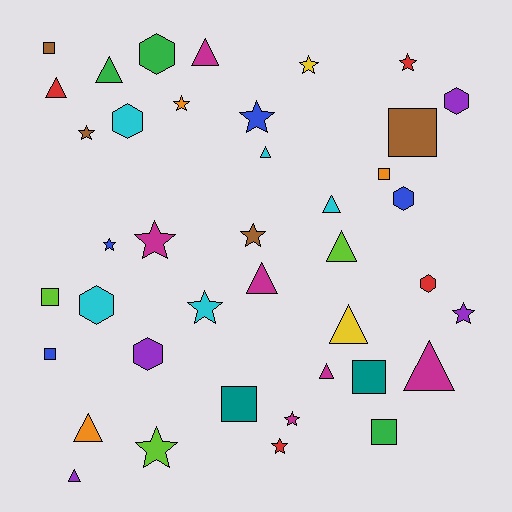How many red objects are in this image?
There are 4 red objects.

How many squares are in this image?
There are 8 squares.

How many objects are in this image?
There are 40 objects.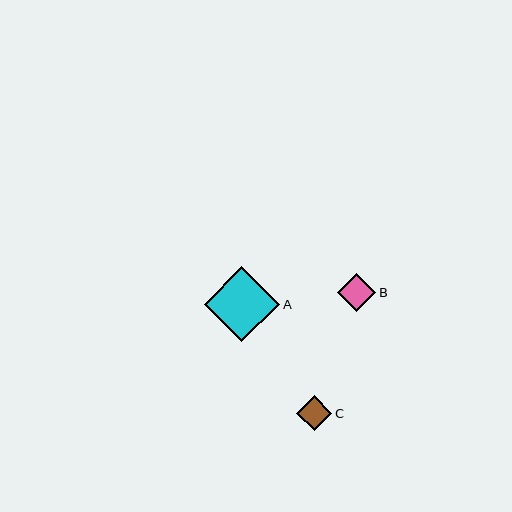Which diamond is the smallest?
Diamond C is the smallest with a size of approximately 35 pixels.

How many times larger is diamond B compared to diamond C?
Diamond B is approximately 1.1 times the size of diamond C.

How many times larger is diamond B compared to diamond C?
Diamond B is approximately 1.1 times the size of diamond C.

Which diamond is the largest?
Diamond A is the largest with a size of approximately 75 pixels.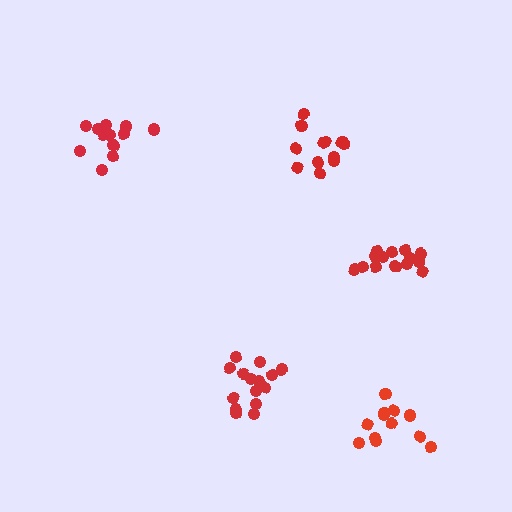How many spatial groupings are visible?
There are 5 spatial groupings.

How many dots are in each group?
Group 1: 12 dots, Group 2: 15 dots, Group 3: 12 dots, Group 4: 13 dots, Group 5: 15 dots (67 total).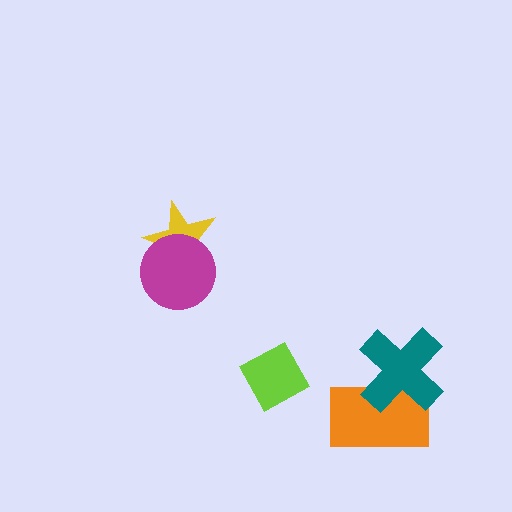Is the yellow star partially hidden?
Yes, it is partially covered by another shape.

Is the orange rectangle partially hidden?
Yes, it is partially covered by another shape.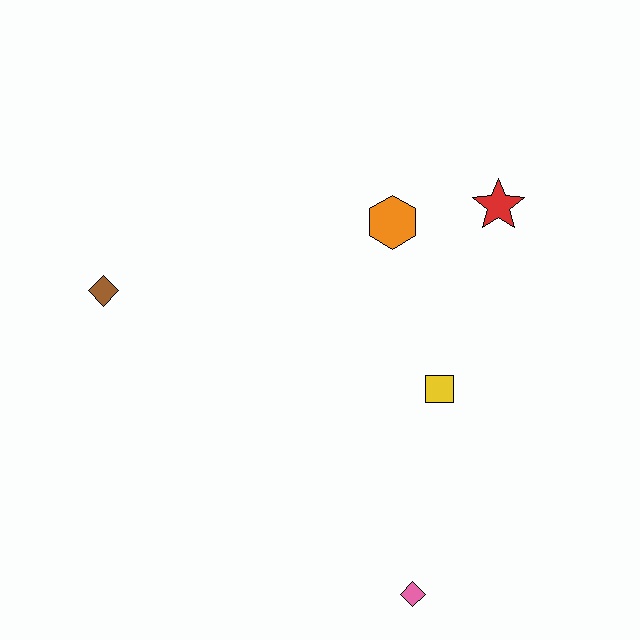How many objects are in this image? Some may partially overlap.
There are 5 objects.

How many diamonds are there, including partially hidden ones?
There are 2 diamonds.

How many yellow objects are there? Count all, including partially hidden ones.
There is 1 yellow object.